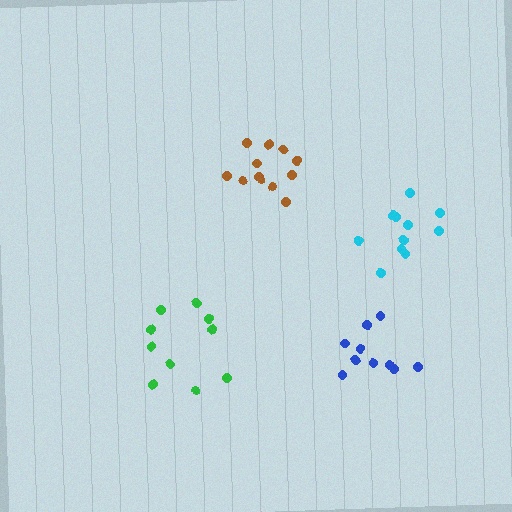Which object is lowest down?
The blue cluster is bottommost.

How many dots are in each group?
Group 1: 10 dots, Group 2: 11 dots, Group 3: 10 dots, Group 4: 12 dots (43 total).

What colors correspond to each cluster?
The clusters are colored: blue, cyan, green, brown.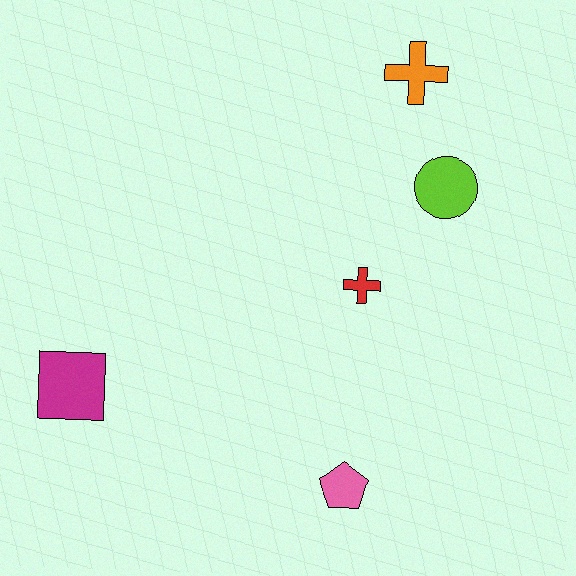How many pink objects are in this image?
There is 1 pink object.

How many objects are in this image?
There are 5 objects.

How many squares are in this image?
There is 1 square.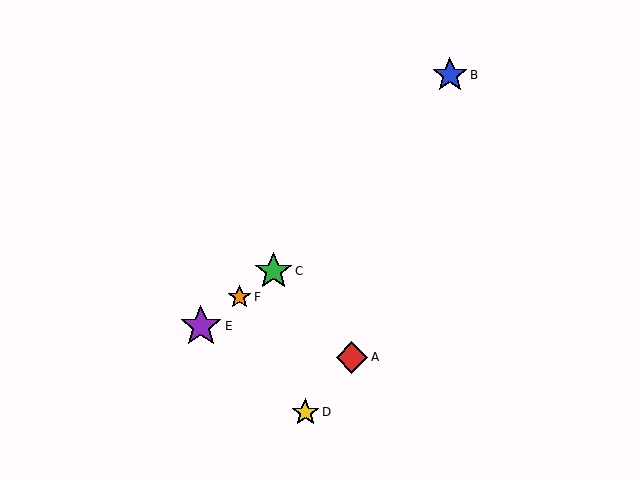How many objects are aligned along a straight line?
3 objects (C, E, F) are aligned along a straight line.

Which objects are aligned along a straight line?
Objects C, E, F are aligned along a straight line.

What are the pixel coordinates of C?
Object C is at (274, 271).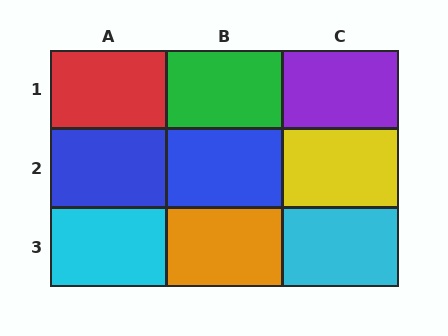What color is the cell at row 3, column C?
Cyan.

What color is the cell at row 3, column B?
Orange.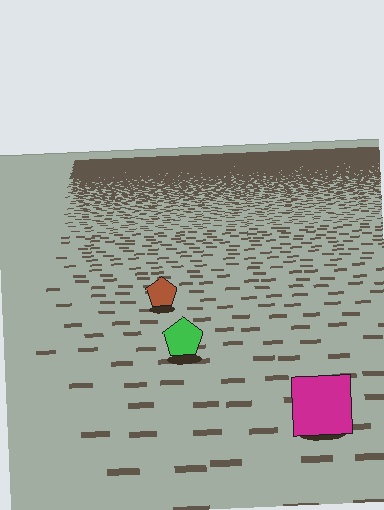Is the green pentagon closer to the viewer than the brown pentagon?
Yes. The green pentagon is closer — you can tell from the texture gradient: the ground texture is coarser near it.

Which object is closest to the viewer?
The magenta square is closest. The texture marks near it are larger and more spread out.